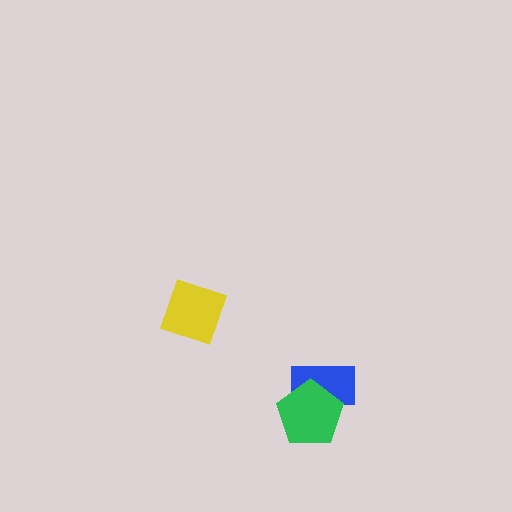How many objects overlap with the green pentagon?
1 object overlaps with the green pentagon.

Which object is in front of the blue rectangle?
The green pentagon is in front of the blue rectangle.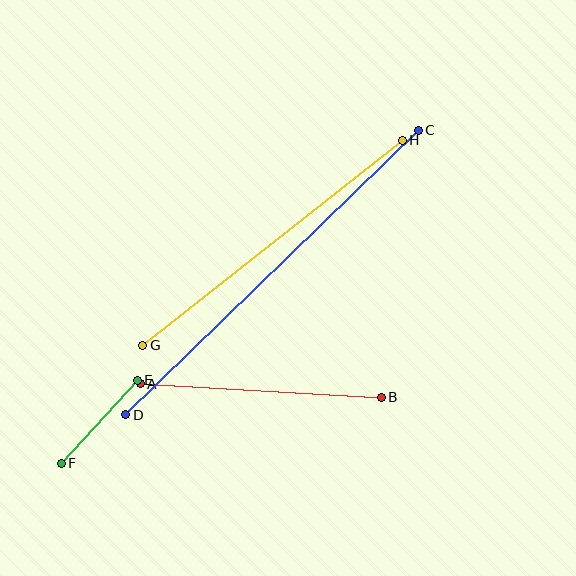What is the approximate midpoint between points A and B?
The midpoint is at approximately (261, 390) pixels.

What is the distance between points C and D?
The distance is approximately 408 pixels.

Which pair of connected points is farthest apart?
Points C and D are farthest apart.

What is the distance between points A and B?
The distance is approximately 241 pixels.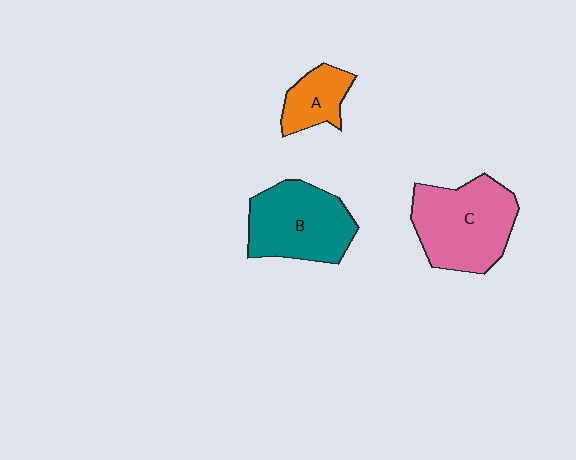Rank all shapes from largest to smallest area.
From largest to smallest: C (pink), B (teal), A (orange).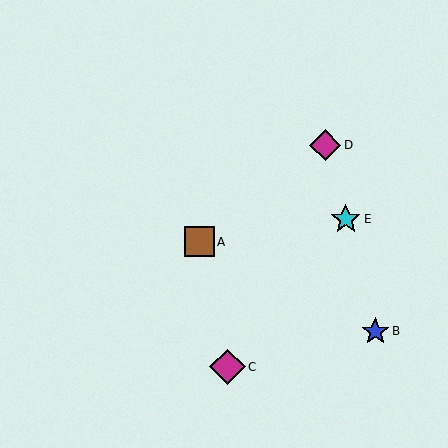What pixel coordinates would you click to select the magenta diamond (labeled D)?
Click at (325, 145) to select the magenta diamond D.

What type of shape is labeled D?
Shape D is a magenta diamond.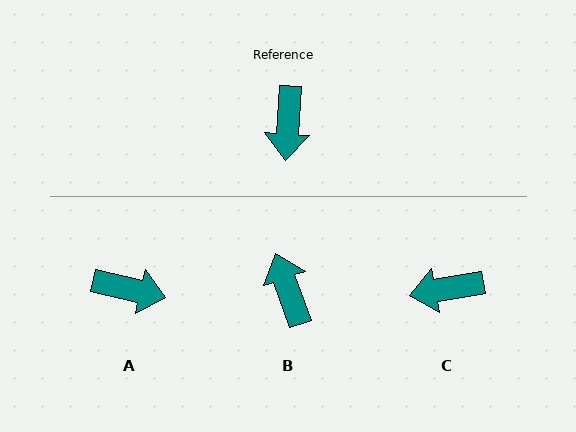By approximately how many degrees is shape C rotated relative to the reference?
Approximately 76 degrees clockwise.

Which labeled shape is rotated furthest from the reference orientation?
B, about 156 degrees away.